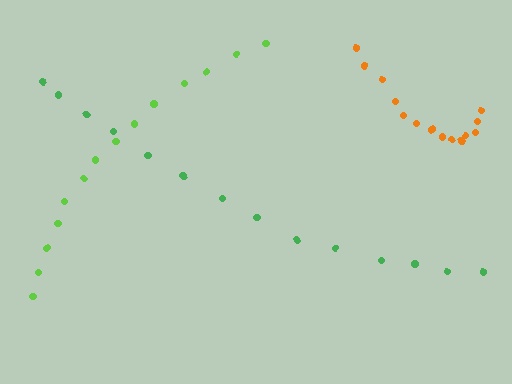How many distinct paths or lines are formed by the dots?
There are 3 distinct paths.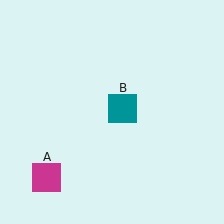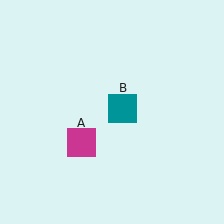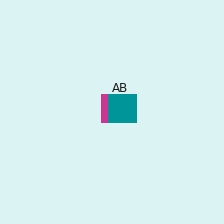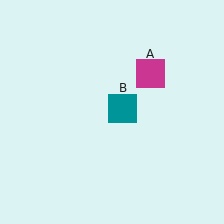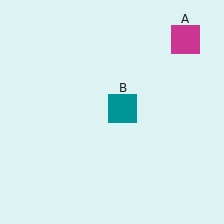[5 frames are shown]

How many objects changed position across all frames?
1 object changed position: magenta square (object A).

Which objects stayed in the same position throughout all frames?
Teal square (object B) remained stationary.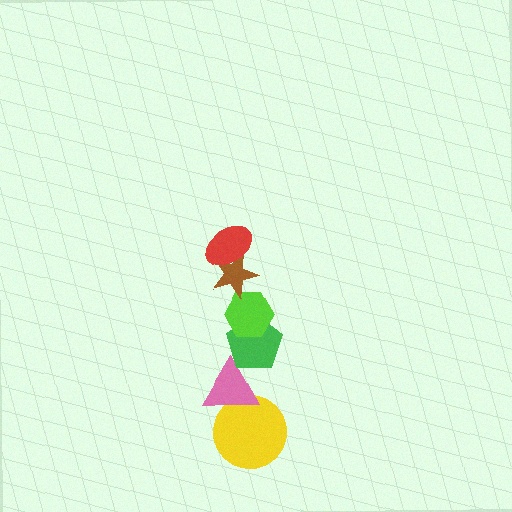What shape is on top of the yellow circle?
The pink triangle is on top of the yellow circle.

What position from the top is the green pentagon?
The green pentagon is 4th from the top.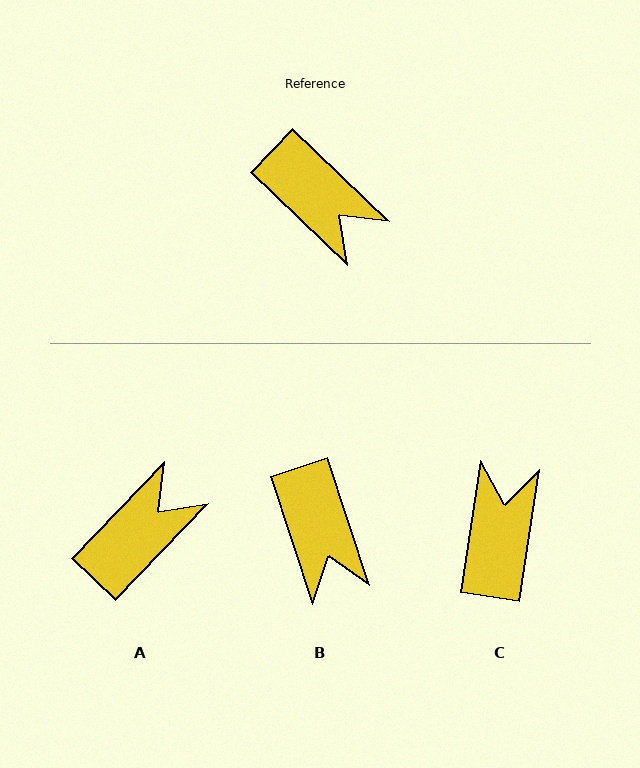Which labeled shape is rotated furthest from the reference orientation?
C, about 125 degrees away.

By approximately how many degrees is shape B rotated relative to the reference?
Approximately 28 degrees clockwise.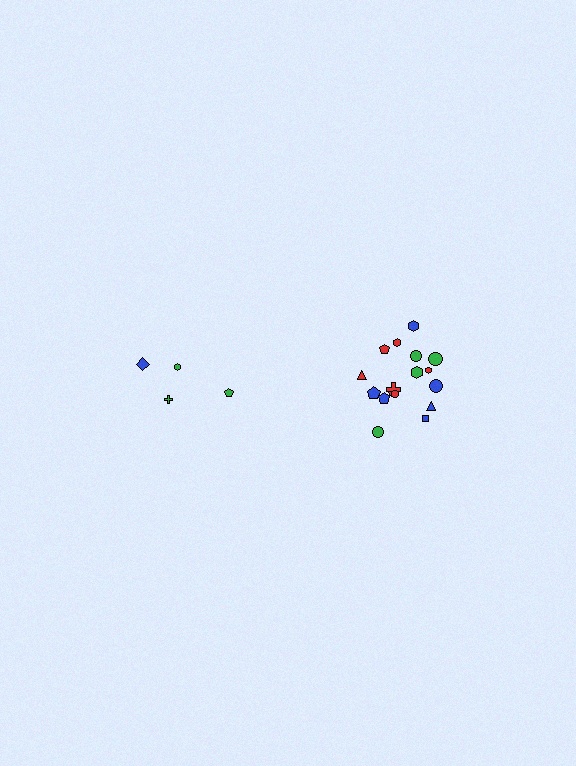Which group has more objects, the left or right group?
The right group.